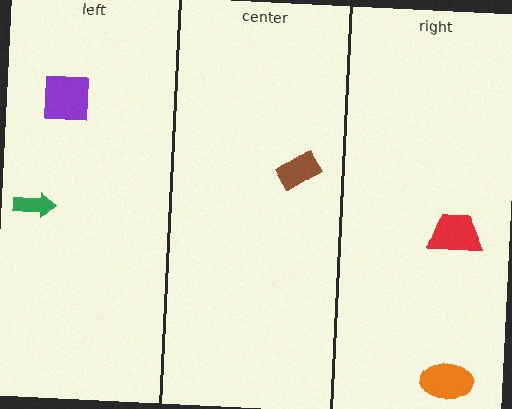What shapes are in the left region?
The green arrow, the purple square.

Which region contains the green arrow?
The left region.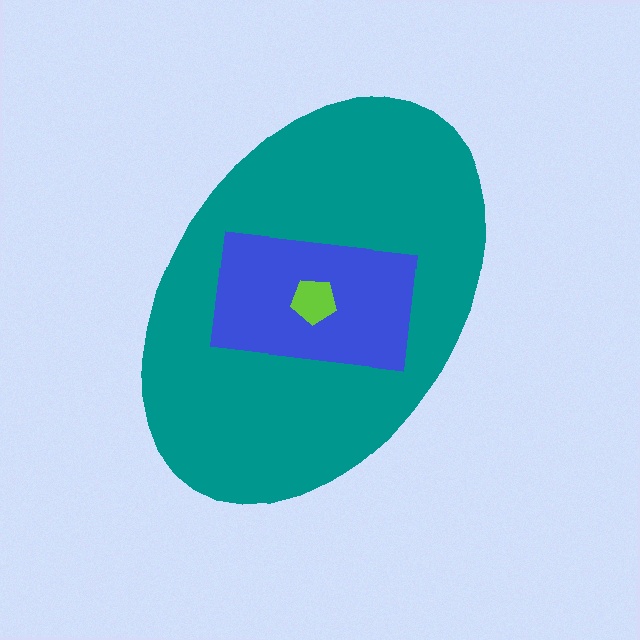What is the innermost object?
The lime pentagon.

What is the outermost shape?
The teal ellipse.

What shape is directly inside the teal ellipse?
The blue rectangle.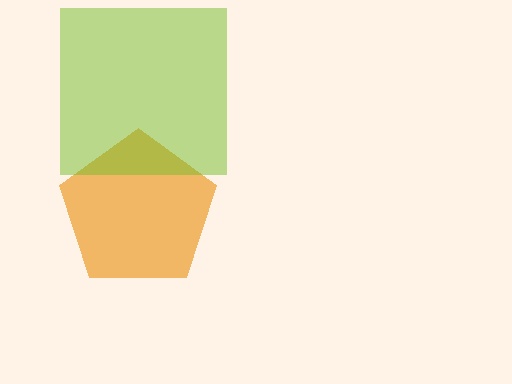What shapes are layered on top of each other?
The layered shapes are: an orange pentagon, a lime square.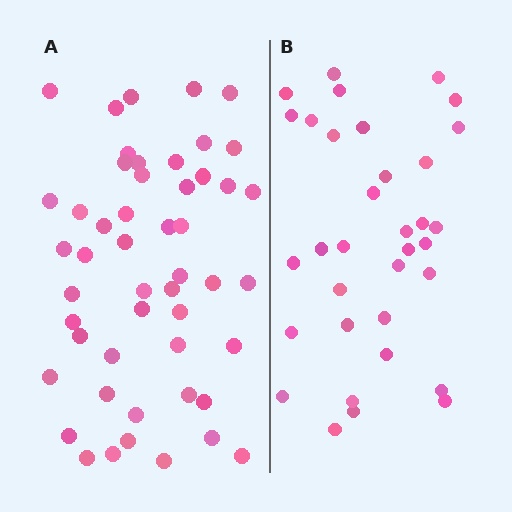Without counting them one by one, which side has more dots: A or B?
Region A (the left region) has more dots.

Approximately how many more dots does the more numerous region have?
Region A has approximately 15 more dots than region B.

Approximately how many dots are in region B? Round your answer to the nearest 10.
About 30 dots. (The exact count is 34, which rounds to 30.)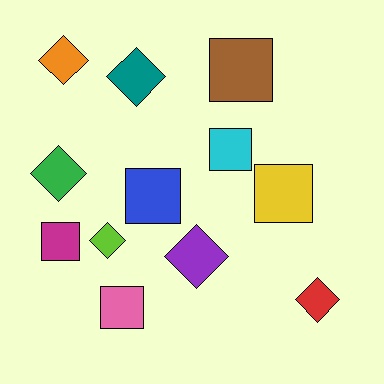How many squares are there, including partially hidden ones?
There are 6 squares.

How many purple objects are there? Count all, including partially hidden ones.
There is 1 purple object.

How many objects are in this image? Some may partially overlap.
There are 12 objects.